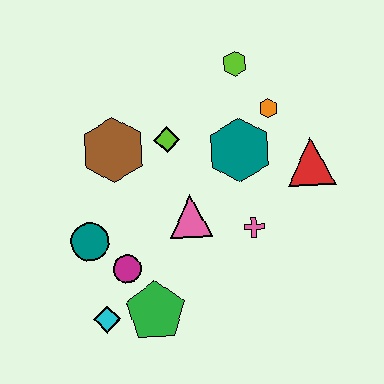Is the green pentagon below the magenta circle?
Yes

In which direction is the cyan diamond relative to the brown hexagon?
The cyan diamond is below the brown hexagon.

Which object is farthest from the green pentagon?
The lime hexagon is farthest from the green pentagon.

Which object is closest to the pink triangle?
The pink cross is closest to the pink triangle.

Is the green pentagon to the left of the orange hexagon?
Yes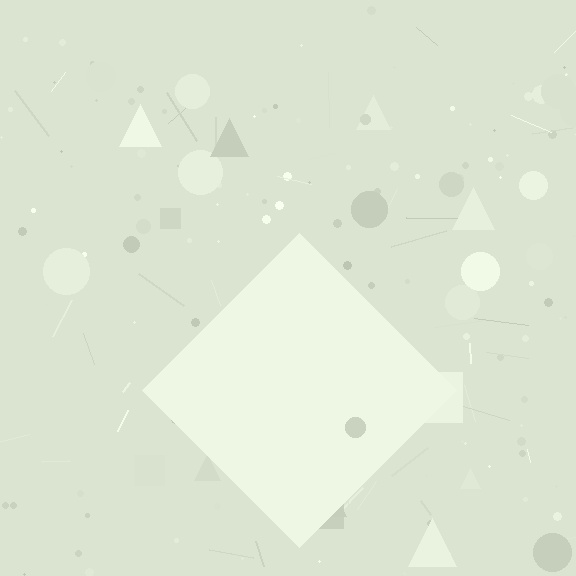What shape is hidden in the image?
A diamond is hidden in the image.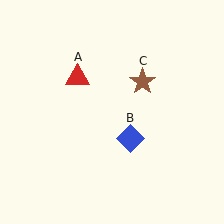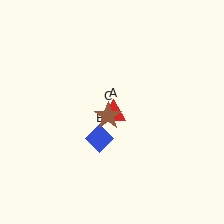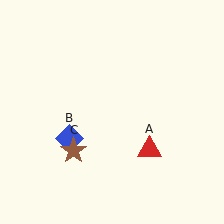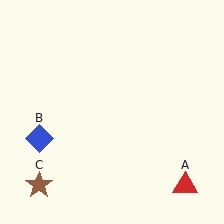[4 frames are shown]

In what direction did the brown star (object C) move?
The brown star (object C) moved down and to the left.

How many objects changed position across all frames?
3 objects changed position: red triangle (object A), blue diamond (object B), brown star (object C).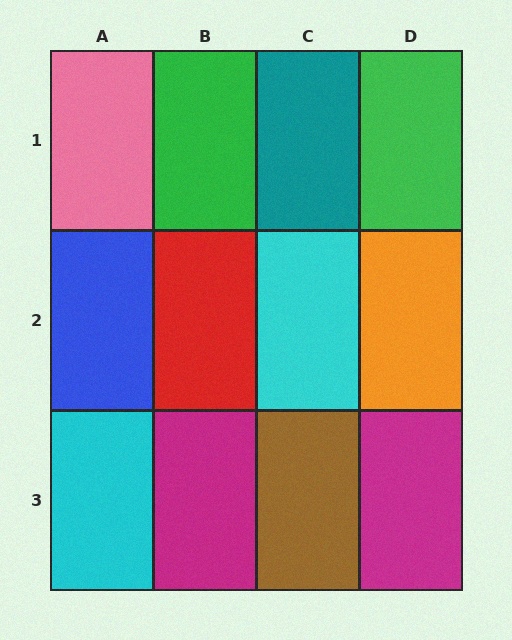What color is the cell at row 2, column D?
Orange.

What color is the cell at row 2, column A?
Blue.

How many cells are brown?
1 cell is brown.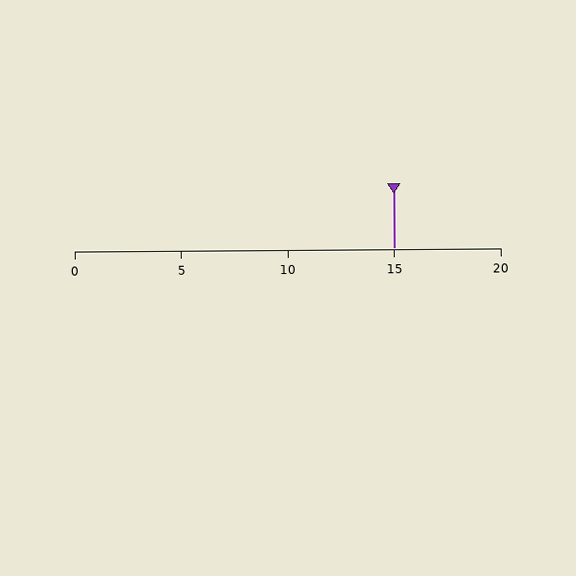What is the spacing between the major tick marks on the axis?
The major ticks are spaced 5 apart.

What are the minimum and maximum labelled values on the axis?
The axis runs from 0 to 20.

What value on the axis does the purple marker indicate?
The marker indicates approximately 15.